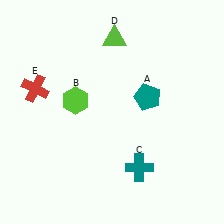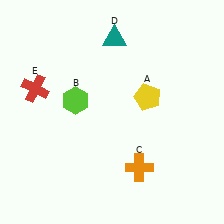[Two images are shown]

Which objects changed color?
A changed from teal to yellow. C changed from teal to orange. D changed from lime to teal.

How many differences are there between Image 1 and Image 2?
There are 3 differences between the two images.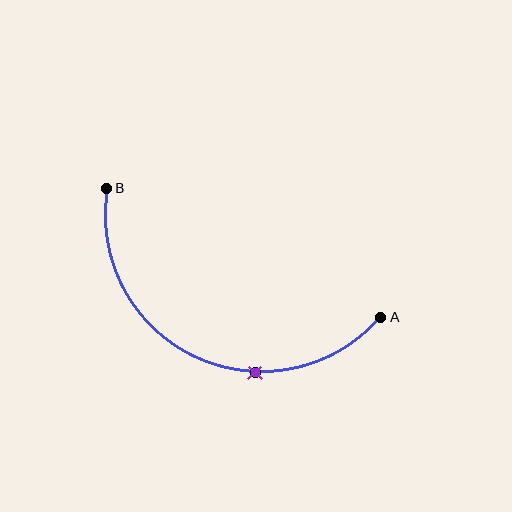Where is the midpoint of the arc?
The arc midpoint is the point on the curve farthest from the straight line joining A and B. It sits below that line.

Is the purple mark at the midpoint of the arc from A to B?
No. The purple mark lies on the arc but is closer to endpoint A. The arc midpoint would be at the point on the curve equidistant along the arc from both A and B.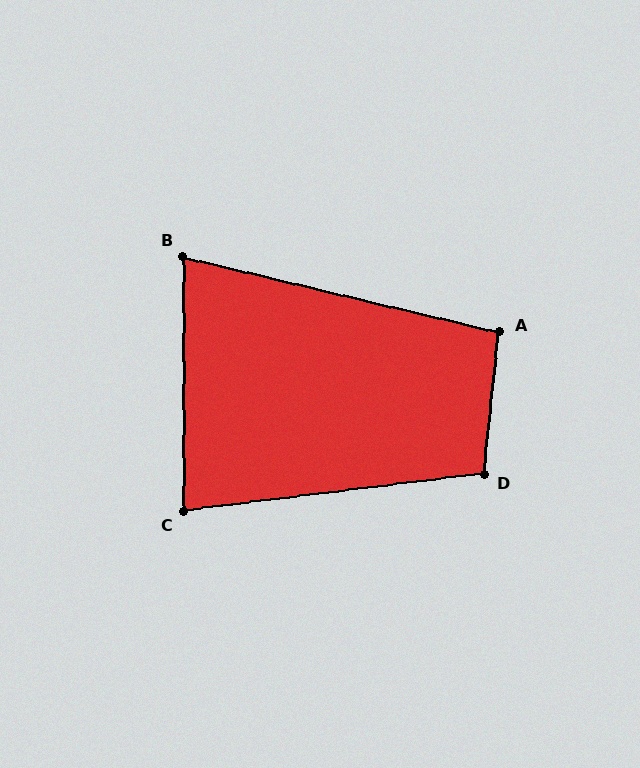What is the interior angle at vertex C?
Approximately 83 degrees (acute).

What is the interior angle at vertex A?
Approximately 97 degrees (obtuse).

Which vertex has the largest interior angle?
D, at approximately 103 degrees.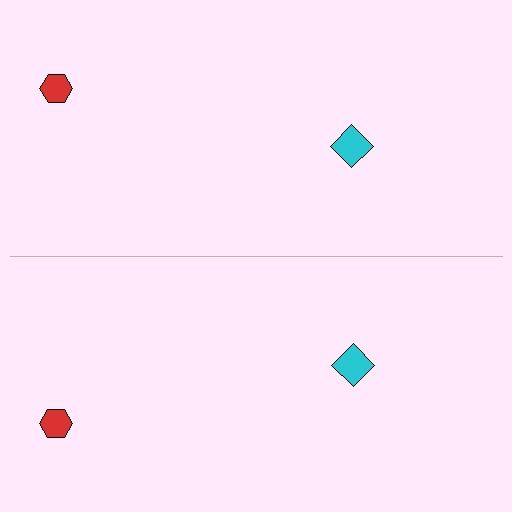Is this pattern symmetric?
Yes, this pattern has bilateral (reflection) symmetry.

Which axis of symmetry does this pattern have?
The pattern has a horizontal axis of symmetry running through the center of the image.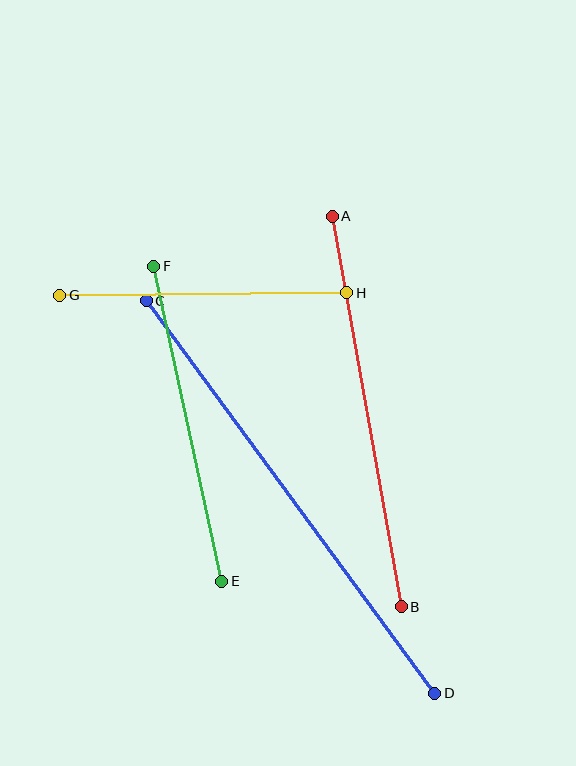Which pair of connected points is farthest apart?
Points C and D are farthest apart.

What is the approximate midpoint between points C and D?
The midpoint is at approximately (291, 497) pixels.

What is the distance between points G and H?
The distance is approximately 287 pixels.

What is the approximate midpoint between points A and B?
The midpoint is at approximately (367, 411) pixels.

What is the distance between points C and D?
The distance is approximately 487 pixels.